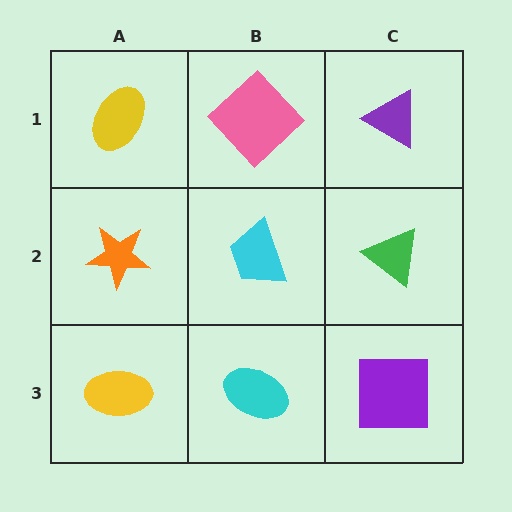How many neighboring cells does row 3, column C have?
2.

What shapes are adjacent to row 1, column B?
A cyan trapezoid (row 2, column B), a yellow ellipse (row 1, column A), a purple triangle (row 1, column C).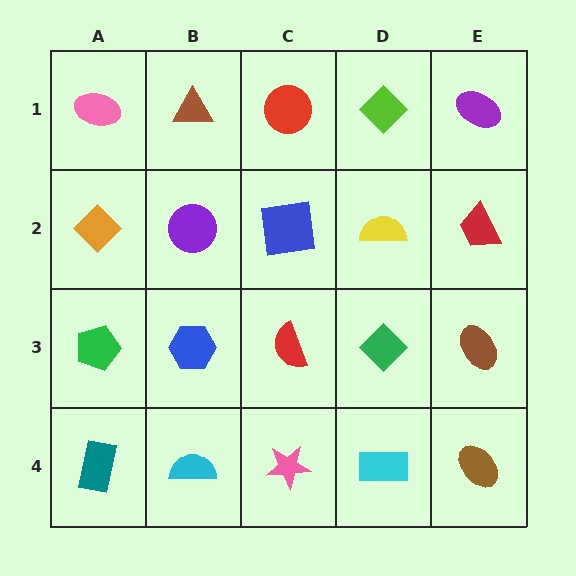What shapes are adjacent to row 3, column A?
An orange diamond (row 2, column A), a teal rectangle (row 4, column A), a blue hexagon (row 3, column B).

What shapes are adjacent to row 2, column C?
A red circle (row 1, column C), a red semicircle (row 3, column C), a purple circle (row 2, column B), a yellow semicircle (row 2, column D).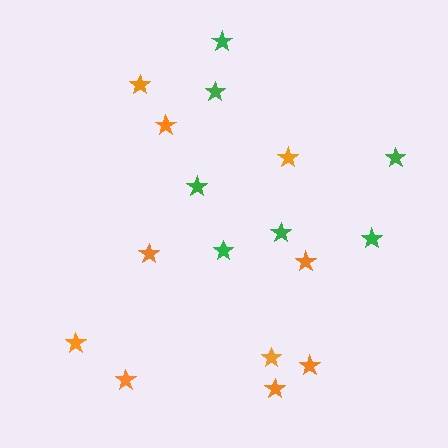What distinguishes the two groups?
There are 2 groups: one group of green stars (7) and one group of orange stars (10).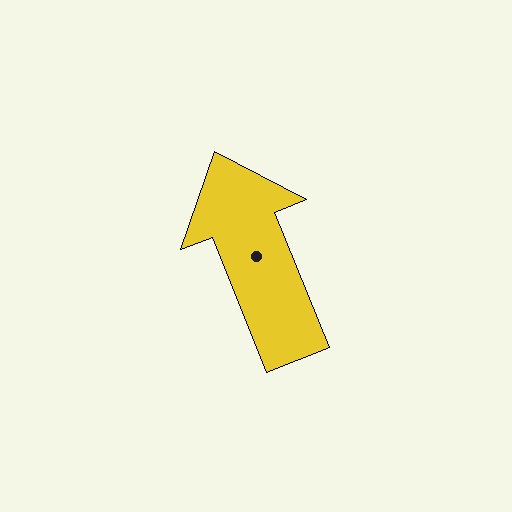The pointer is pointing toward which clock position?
Roughly 11 o'clock.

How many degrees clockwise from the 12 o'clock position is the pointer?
Approximately 338 degrees.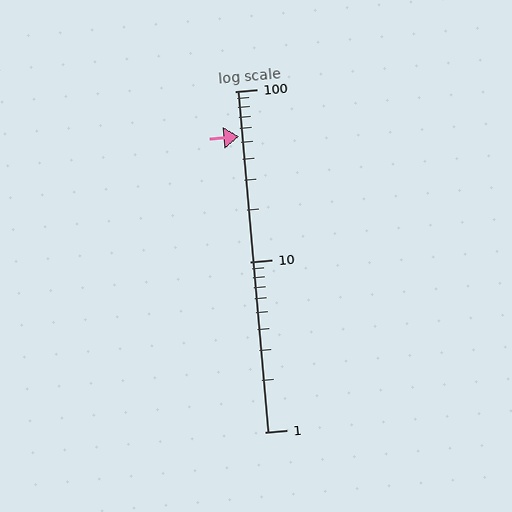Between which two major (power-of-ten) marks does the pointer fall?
The pointer is between 10 and 100.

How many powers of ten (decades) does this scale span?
The scale spans 2 decades, from 1 to 100.